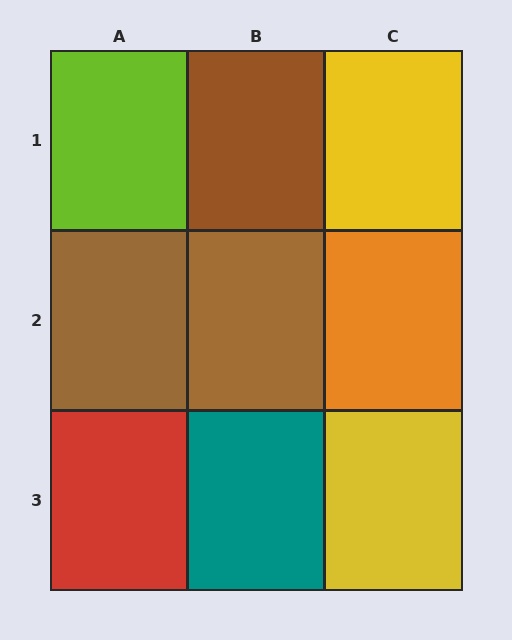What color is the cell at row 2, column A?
Brown.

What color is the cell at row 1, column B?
Brown.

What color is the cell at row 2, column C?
Orange.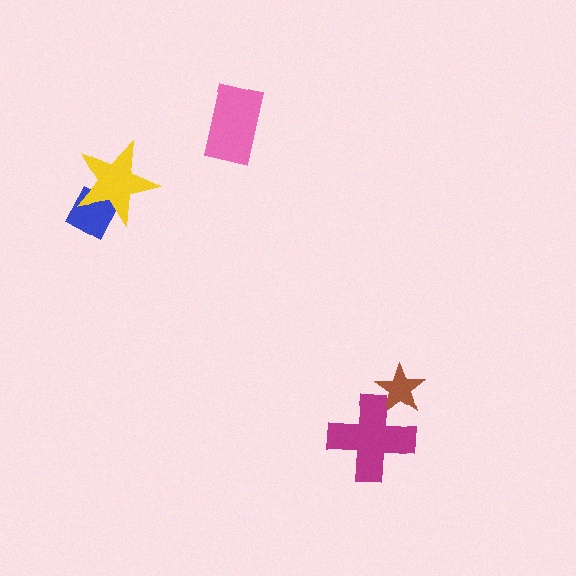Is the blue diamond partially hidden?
Yes, it is partially covered by another shape.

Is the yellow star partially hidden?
No, no other shape covers it.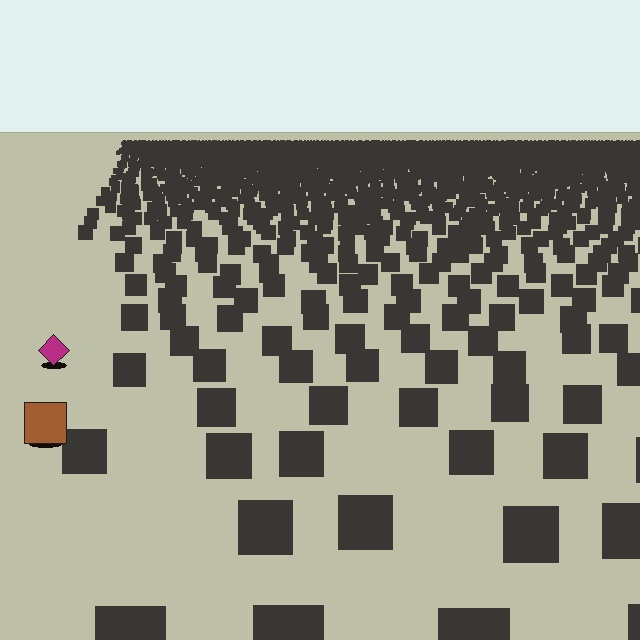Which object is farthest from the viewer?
The magenta diamond is farthest from the viewer. It appears smaller and the ground texture around it is denser.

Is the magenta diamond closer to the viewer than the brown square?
No. The brown square is closer — you can tell from the texture gradient: the ground texture is coarser near it.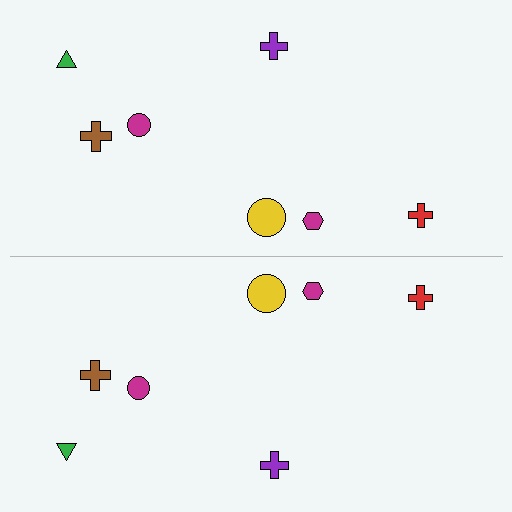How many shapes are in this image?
There are 14 shapes in this image.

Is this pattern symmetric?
Yes, this pattern has bilateral (reflection) symmetry.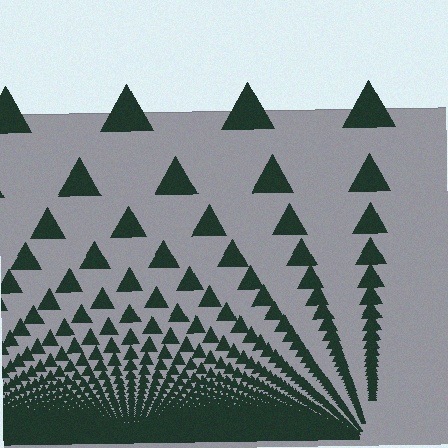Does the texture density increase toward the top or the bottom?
Density increases toward the bottom.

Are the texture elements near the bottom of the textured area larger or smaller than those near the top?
Smaller. The gradient is inverted — elements near the bottom are smaller and denser.